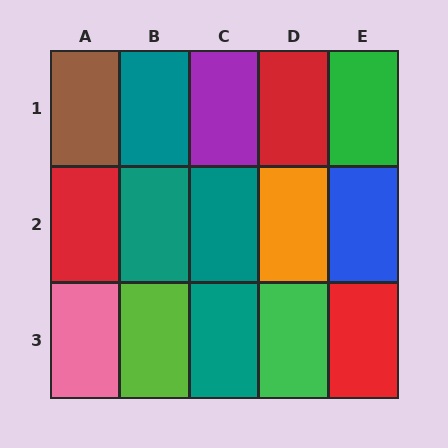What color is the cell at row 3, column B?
Lime.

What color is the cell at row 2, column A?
Red.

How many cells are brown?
1 cell is brown.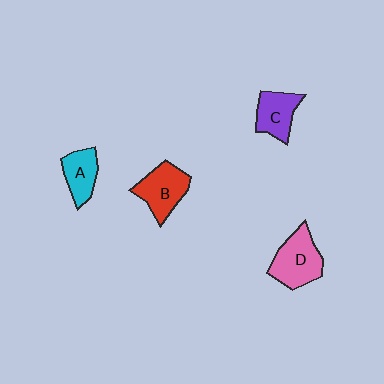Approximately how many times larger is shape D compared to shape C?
Approximately 1.4 times.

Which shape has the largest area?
Shape D (pink).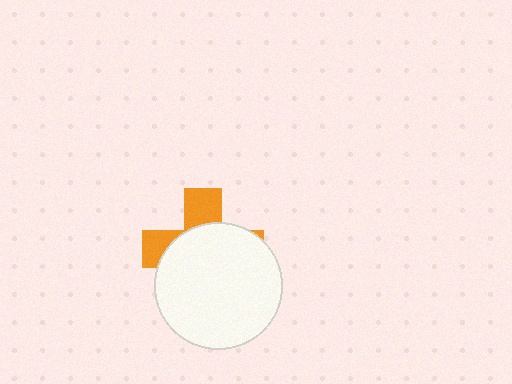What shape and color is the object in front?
The object in front is a white circle.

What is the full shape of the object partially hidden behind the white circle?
The partially hidden object is an orange cross.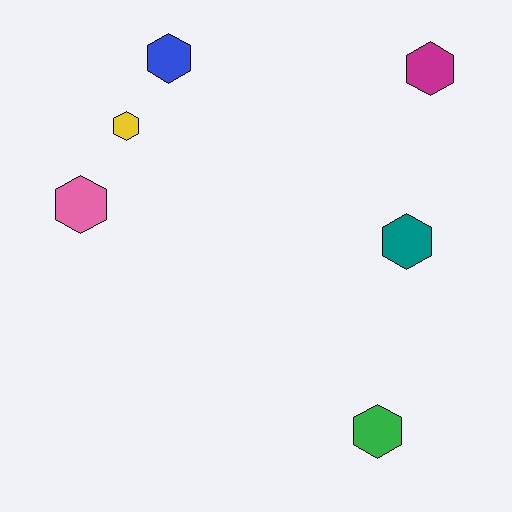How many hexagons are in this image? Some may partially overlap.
There are 6 hexagons.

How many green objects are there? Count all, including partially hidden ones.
There is 1 green object.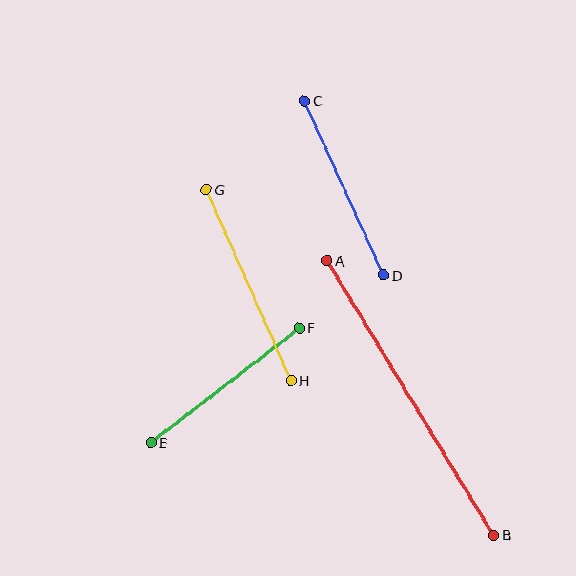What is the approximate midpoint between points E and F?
The midpoint is at approximately (225, 385) pixels.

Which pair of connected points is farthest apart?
Points A and B are farthest apart.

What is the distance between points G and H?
The distance is approximately 209 pixels.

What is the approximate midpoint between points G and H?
The midpoint is at approximately (249, 285) pixels.